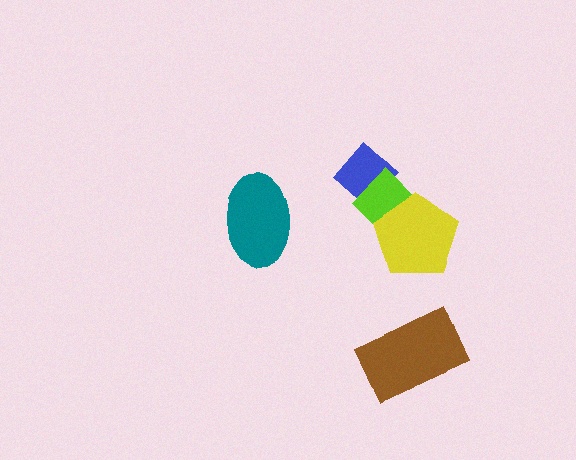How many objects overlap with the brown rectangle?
0 objects overlap with the brown rectangle.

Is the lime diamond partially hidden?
Yes, it is partially covered by another shape.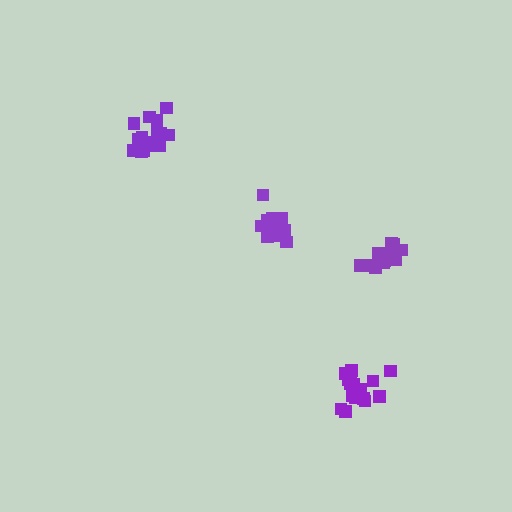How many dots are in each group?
Group 1: 16 dots, Group 2: 13 dots, Group 3: 15 dots, Group 4: 18 dots (62 total).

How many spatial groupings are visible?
There are 4 spatial groupings.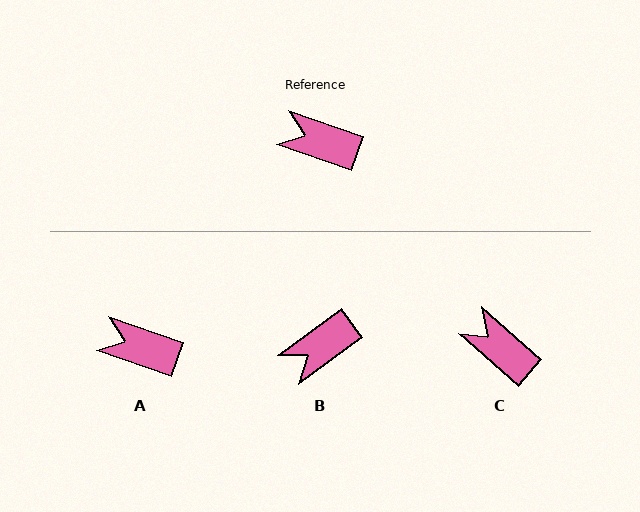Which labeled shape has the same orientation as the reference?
A.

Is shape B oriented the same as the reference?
No, it is off by about 55 degrees.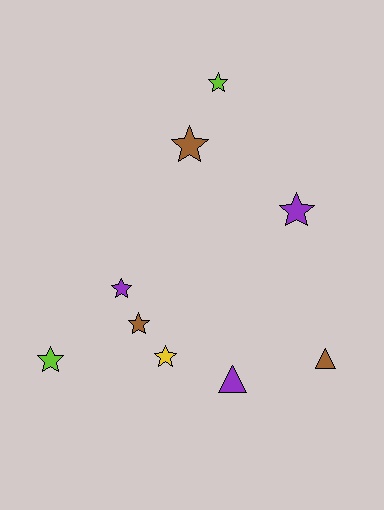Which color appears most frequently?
Purple, with 3 objects.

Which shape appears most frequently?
Star, with 7 objects.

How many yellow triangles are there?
There are no yellow triangles.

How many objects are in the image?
There are 9 objects.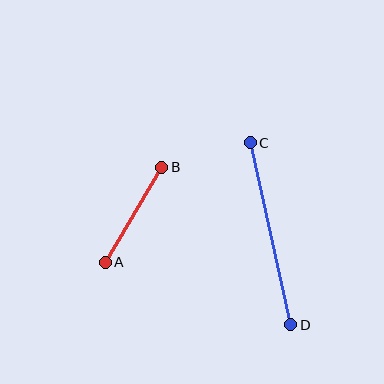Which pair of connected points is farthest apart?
Points C and D are farthest apart.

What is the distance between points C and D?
The distance is approximately 186 pixels.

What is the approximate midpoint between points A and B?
The midpoint is at approximately (133, 215) pixels.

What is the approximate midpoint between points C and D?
The midpoint is at approximately (270, 234) pixels.